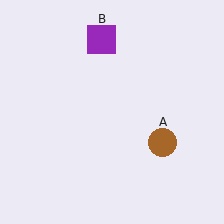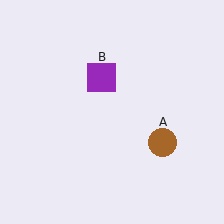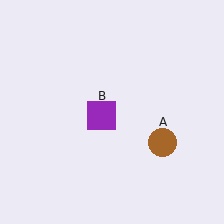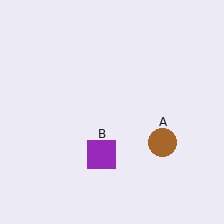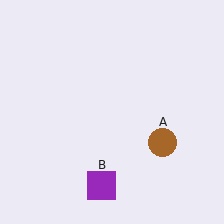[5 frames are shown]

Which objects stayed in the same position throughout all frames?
Brown circle (object A) remained stationary.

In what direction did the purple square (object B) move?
The purple square (object B) moved down.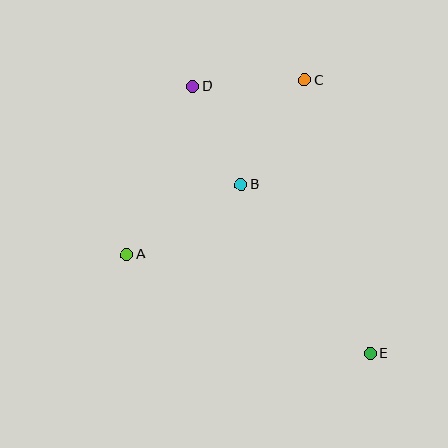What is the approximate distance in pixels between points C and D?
The distance between C and D is approximately 112 pixels.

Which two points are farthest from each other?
Points D and E are farthest from each other.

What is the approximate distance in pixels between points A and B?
The distance between A and B is approximately 133 pixels.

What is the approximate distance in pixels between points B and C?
The distance between B and C is approximately 122 pixels.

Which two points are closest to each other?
Points B and D are closest to each other.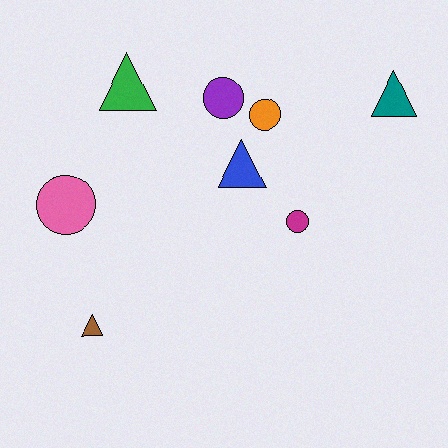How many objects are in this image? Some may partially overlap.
There are 8 objects.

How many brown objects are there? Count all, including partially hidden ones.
There is 1 brown object.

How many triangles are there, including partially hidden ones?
There are 4 triangles.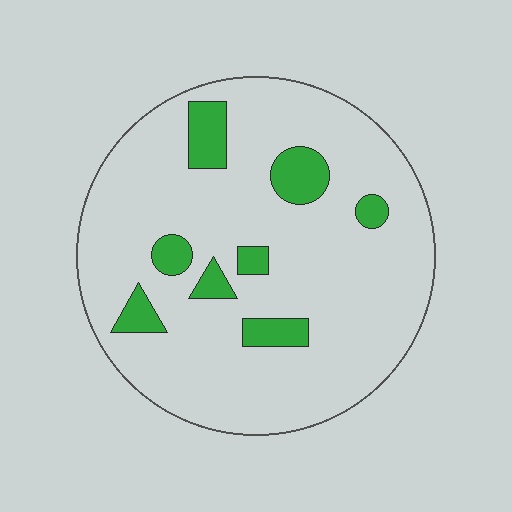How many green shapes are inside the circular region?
8.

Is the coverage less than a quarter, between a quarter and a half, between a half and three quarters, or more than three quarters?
Less than a quarter.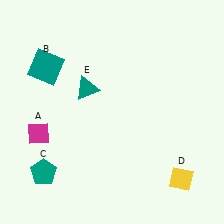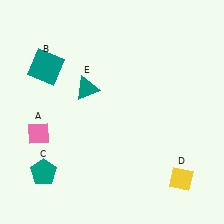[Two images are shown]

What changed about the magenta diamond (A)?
In Image 1, A is magenta. In Image 2, it changed to pink.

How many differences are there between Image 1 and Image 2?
There is 1 difference between the two images.